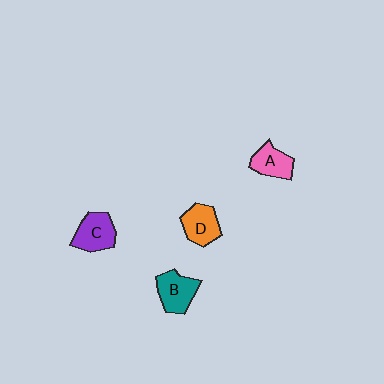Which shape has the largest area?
Shape C (purple).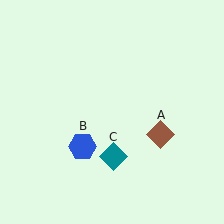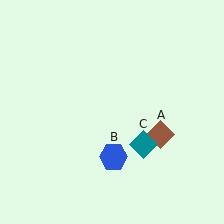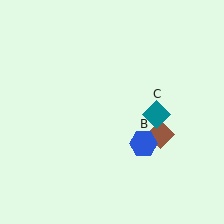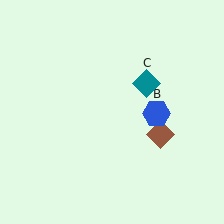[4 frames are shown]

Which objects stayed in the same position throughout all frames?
Brown diamond (object A) remained stationary.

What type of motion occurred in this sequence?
The blue hexagon (object B), teal diamond (object C) rotated counterclockwise around the center of the scene.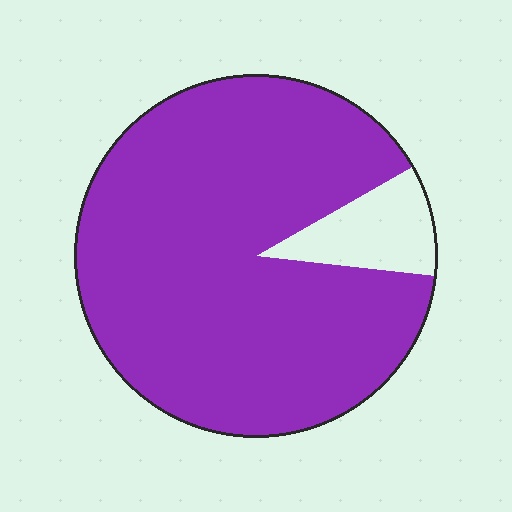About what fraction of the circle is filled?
About nine tenths (9/10).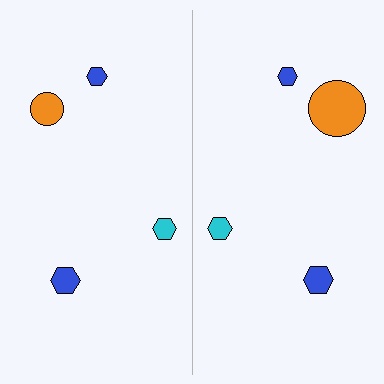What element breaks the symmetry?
The orange circle on the right side has a different size than its mirror counterpart.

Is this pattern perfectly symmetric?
No, the pattern is not perfectly symmetric. The orange circle on the right side has a different size than its mirror counterpart.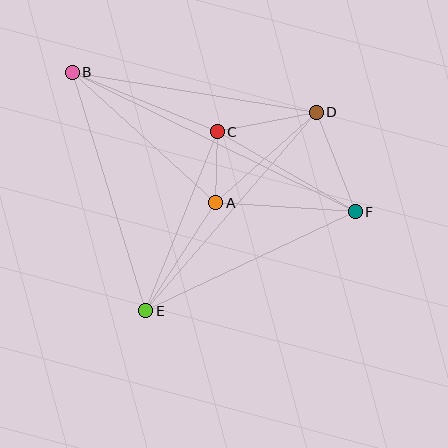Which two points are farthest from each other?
Points B and F are farthest from each other.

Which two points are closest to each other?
Points A and C are closest to each other.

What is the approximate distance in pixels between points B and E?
The distance between B and E is approximately 250 pixels.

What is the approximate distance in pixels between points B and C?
The distance between B and C is approximately 157 pixels.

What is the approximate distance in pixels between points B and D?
The distance between B and D is approximately 247 pixels.